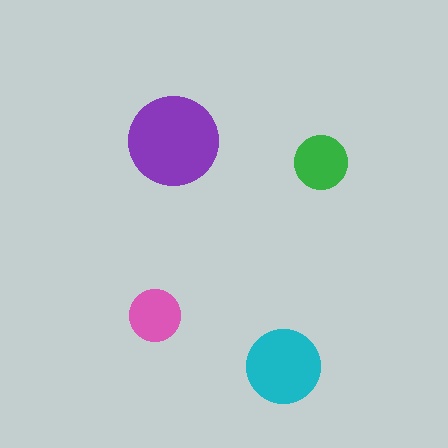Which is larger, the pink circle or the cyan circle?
The cyan one.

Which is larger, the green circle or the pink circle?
The green one.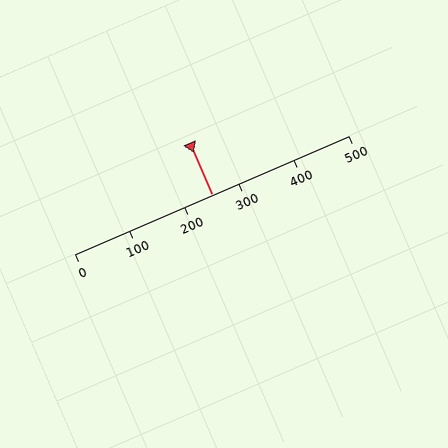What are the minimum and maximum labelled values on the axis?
The axis runs from 0 to 500.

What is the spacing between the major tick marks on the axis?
The major ticks are spaced 100 apart.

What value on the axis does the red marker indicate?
The marker indicates approximately 250.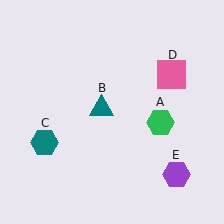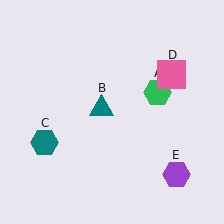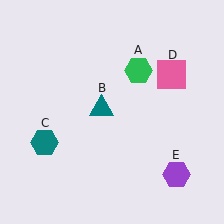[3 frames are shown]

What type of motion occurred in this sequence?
The green hexagon (object A) rotated counterclockwise around the center of the scene.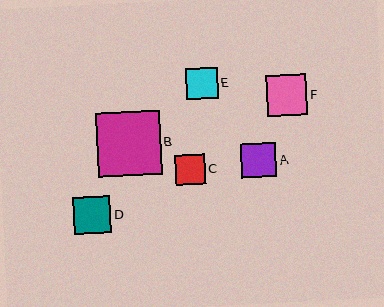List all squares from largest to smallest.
From largest to smallest: B, F, D, A, E, C.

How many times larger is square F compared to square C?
Square F is approximately 1.4 times the size of square C.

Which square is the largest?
Square B is the largest with a size of approximately 64 pixels.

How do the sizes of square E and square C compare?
Square E and square C are approximately the same size.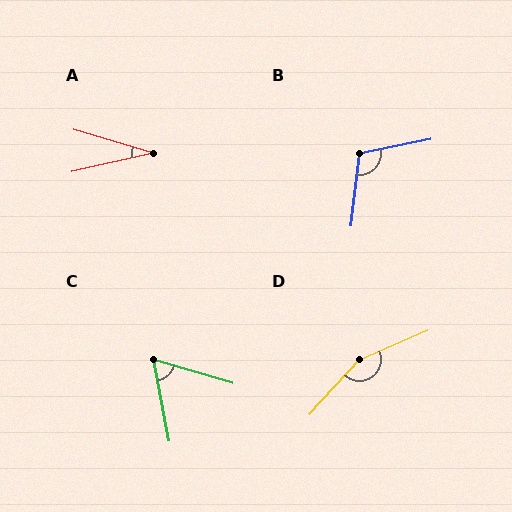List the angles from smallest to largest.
A (30°), C (62°), B (108°), D (155°).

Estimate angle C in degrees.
Approximately 62 degrees.